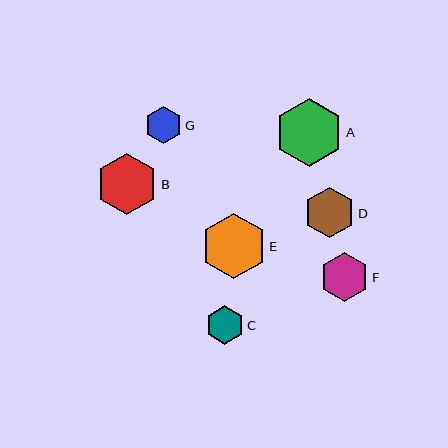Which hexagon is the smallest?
Hexagon G is the smallest with a size of approximately 37 pixels.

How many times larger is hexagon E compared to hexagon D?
Hexagon E is approximately 1.3 times the size of hexagon D.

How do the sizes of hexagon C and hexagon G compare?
Hexagon C and hexagon G are approximately the same size.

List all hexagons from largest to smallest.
From largest to smallest: A, E, B, D, F, C, G.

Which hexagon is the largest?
Hexagon A is the largest with a size of approximately 68 pixels.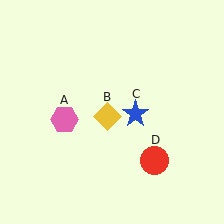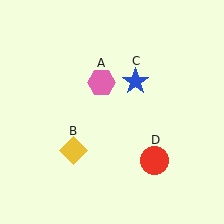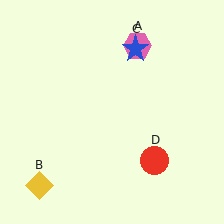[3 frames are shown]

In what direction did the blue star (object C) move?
The blue star (object C) moved up.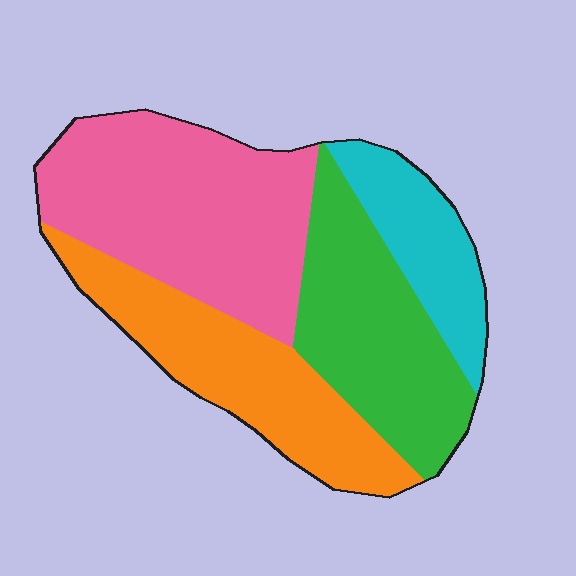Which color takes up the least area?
Cyan, at roughly 15%.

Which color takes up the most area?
Pink, at roughly 35%.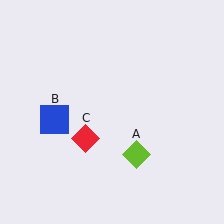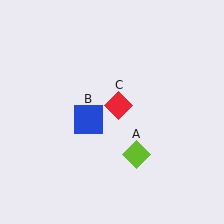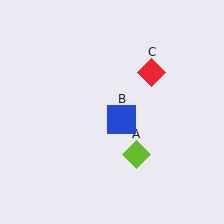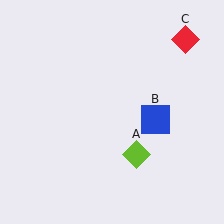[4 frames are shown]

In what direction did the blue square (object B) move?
The blue square (object B) moved right.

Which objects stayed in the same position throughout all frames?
Lime diamond (object A) remained stationary.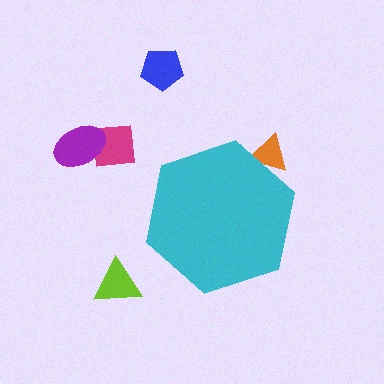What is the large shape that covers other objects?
A cyan hexagon.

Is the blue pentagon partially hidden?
No, the blue pentagon is fully visible.